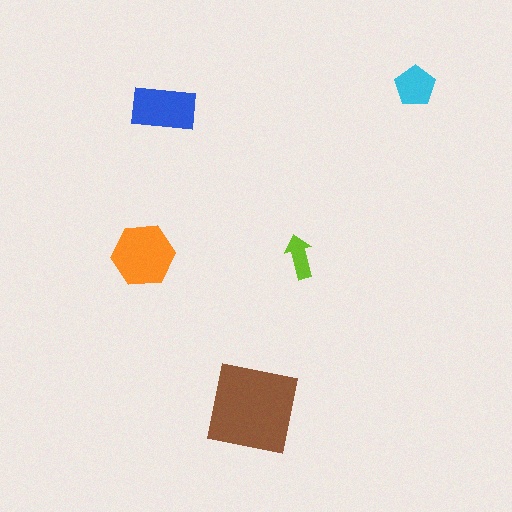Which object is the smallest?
The lime arrow.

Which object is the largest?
The brown square.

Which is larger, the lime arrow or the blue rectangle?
The blue rectangle.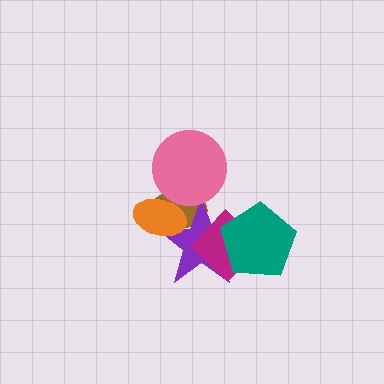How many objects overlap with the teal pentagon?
2 objects overlap with the teal pentagon.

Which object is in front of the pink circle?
The orange ellipse is in front of the pink circle.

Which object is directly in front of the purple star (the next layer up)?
The magenta diamond is directly in front of the purple star.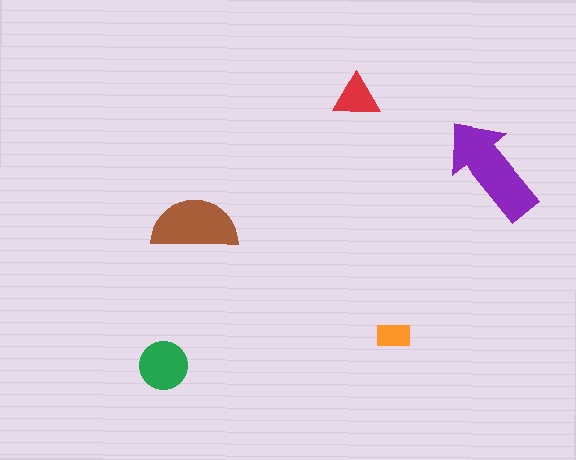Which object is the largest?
The purple arrow.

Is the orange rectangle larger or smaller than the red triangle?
Smaller.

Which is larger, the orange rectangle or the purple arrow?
The purple arrow.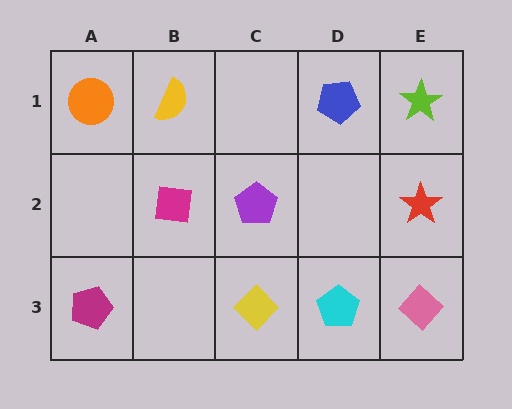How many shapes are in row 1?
4 shapes.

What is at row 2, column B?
A magenta square.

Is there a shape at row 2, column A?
No, that cell is empty.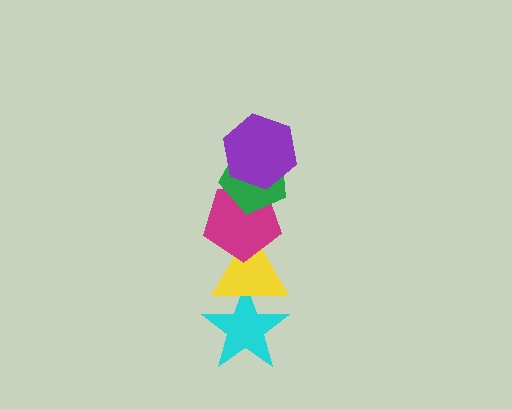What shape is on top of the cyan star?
The yellow triangle is on top of the cyan star.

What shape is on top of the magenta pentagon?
The green pentagon is on top of the magenta pentagon.